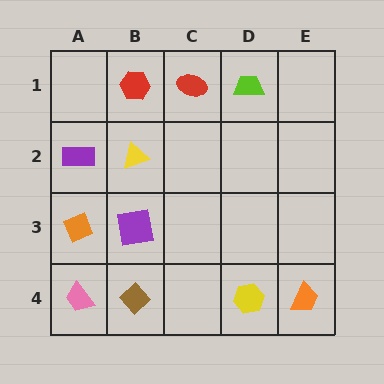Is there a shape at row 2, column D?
No, that cell is empty.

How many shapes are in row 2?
2 shapes.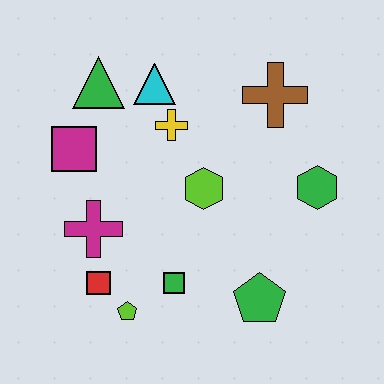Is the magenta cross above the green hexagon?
No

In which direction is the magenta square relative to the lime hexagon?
The magenta square is to the left of the lime hexagon.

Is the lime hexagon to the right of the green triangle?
Yes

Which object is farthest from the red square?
The brown cross is farthest from the red square.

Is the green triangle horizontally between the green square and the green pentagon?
No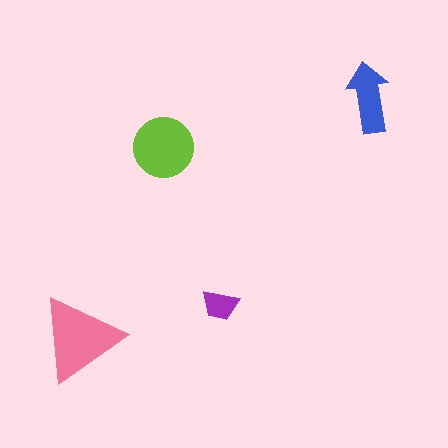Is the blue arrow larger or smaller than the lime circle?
Smaller.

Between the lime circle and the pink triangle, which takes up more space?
The pink triangle.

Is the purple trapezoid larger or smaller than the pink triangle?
Smaller.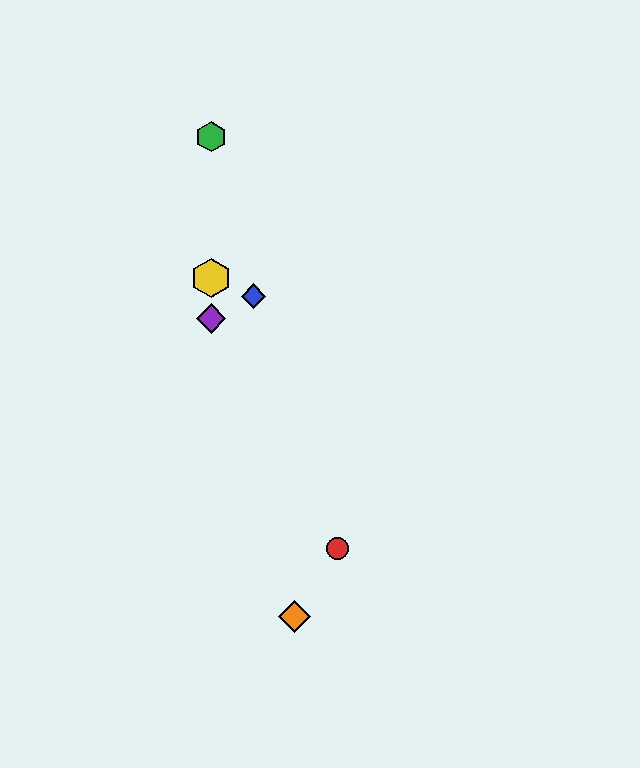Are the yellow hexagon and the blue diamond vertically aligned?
No, the yellow hexagon is at x≈211 and the blue diamond is at x≈254.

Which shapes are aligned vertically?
The green hexagon, the yellow hexagon, the purple diamond are aligned vertically.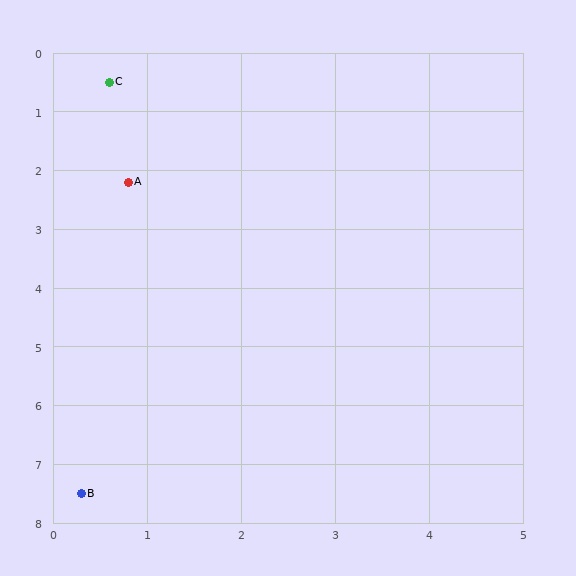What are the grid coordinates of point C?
Point C is at approximately (0.6, 0.5).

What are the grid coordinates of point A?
Point A is at approximately (0.8, 2.2).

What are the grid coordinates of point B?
Point B is at approximately (0.3, 7.5).